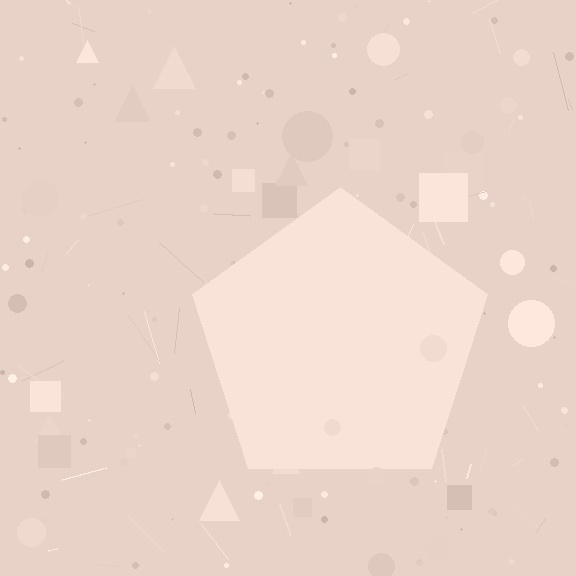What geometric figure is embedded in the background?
A pentagon is embedded in the background.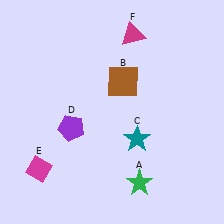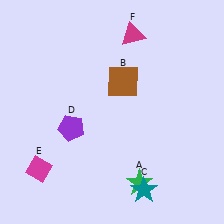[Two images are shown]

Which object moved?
The teal star (C) moved down.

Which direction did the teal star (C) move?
The teal star (C) moved down.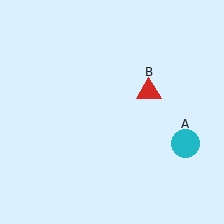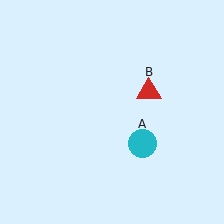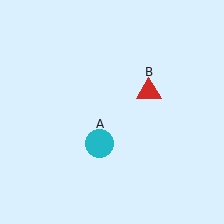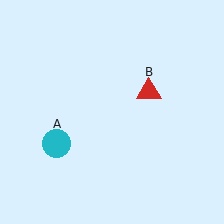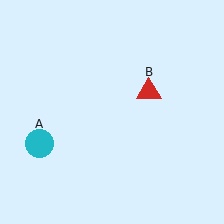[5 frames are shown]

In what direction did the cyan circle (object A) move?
The cyan circle (object A) moved left.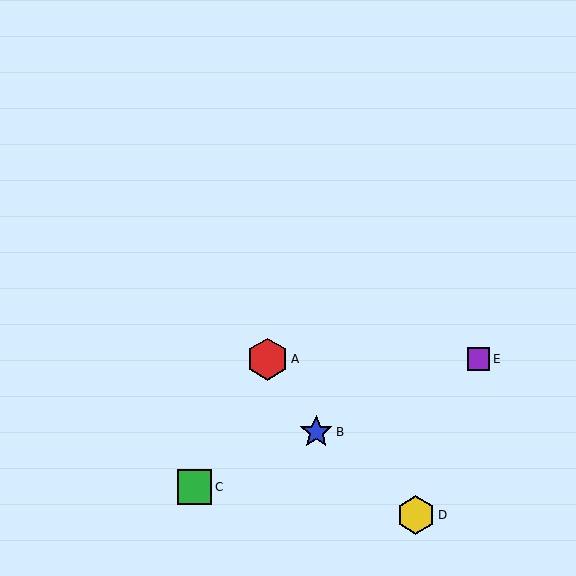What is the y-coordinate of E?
Object E is at y≈359.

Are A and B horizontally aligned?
No, A is at y≈359 and B is at y≈432.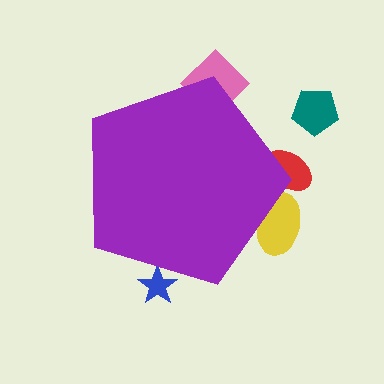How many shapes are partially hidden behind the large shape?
4 shapes are partially hidden.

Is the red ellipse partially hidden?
Yes, the red ellipse is partially hidden behind the purple pentagon.